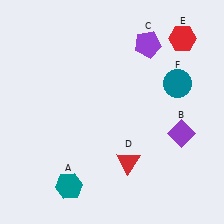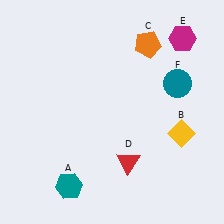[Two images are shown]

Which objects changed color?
B changed from purple to yellow. C changed from purple to orange. E changed from red to magenta.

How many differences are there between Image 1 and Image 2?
There are 3 differences between the two images.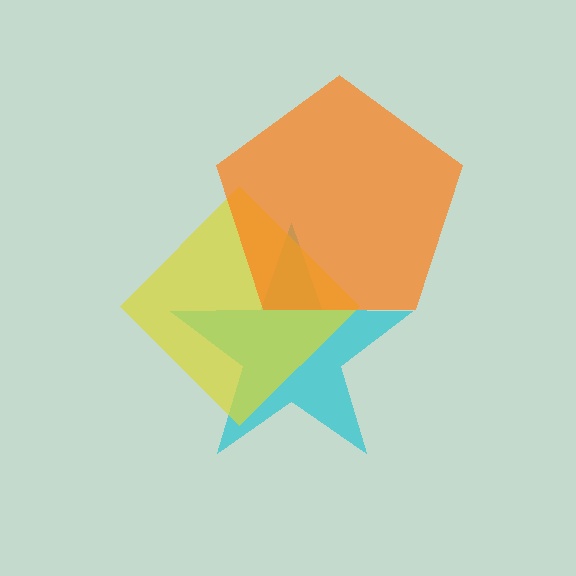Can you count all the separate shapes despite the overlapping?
Yes, there are 3 separate shapes.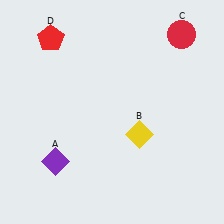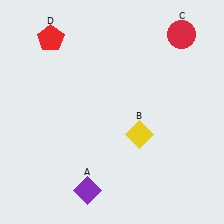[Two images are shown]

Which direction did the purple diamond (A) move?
The purple diamond (A) moved right.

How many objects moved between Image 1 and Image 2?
1 object moved between the two images.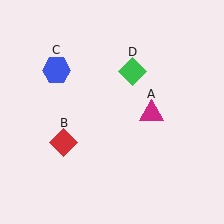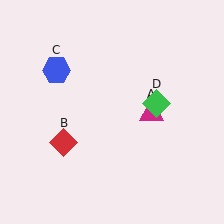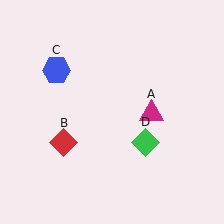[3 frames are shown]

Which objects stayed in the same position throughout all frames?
Magenta triangle (object A) and red diamond (object B) and blue hexagon (object C) remained stationary.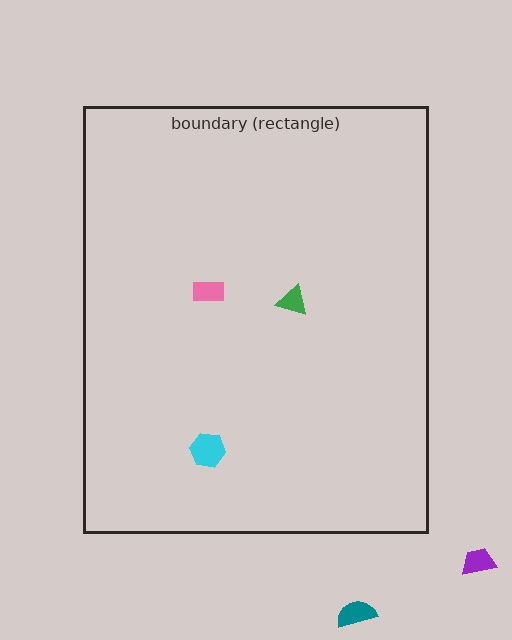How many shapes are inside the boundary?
3 inside, 2 outside.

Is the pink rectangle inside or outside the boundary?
Inside.